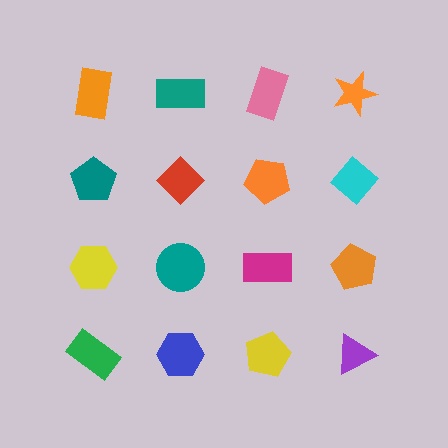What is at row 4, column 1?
A green rectangle.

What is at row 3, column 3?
A magenta rectangle.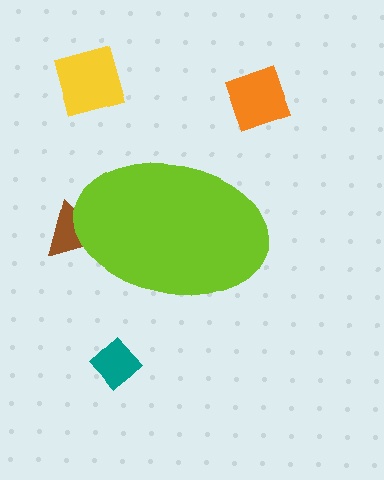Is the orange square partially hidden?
No, the orange square is fully visible.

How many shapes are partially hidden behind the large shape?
1 shape is partially hidden.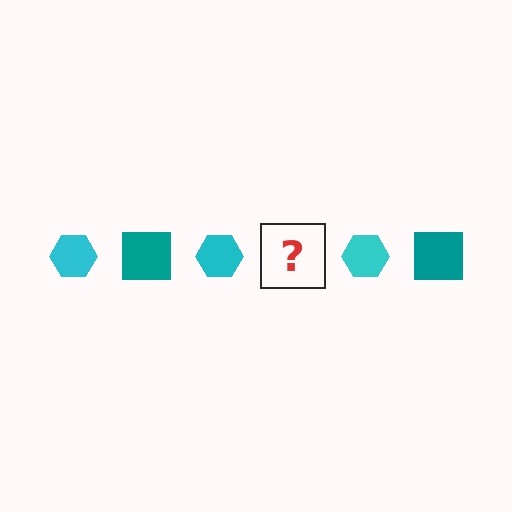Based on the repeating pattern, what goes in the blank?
The blank should be a teal square.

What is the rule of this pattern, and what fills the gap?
The rule is that the pattern alternates between cyan hexagon and teal square. The gap should be filled with a teal square.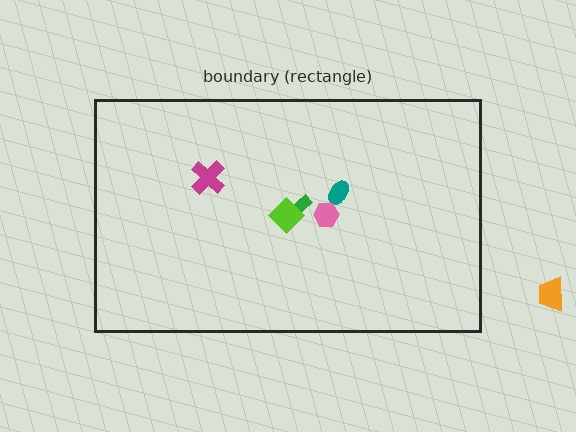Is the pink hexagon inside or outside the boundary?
Inside.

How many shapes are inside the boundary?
5 inside, 1 outside.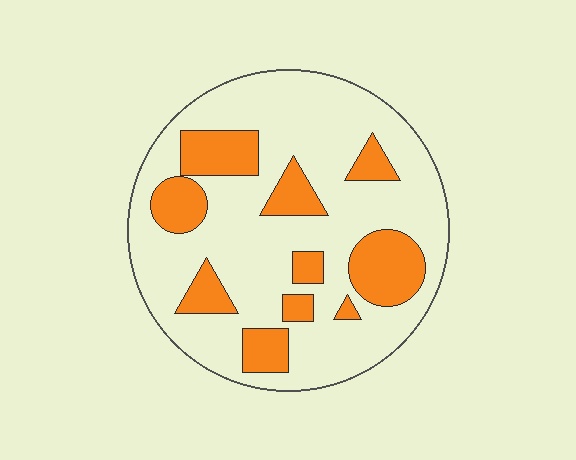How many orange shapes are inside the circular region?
10.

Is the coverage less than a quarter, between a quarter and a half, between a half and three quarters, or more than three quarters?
Between a quarter and a half.